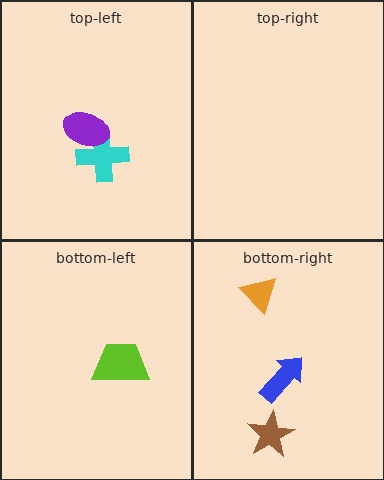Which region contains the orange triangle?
The bottom-right region.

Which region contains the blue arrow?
The bottom-right region.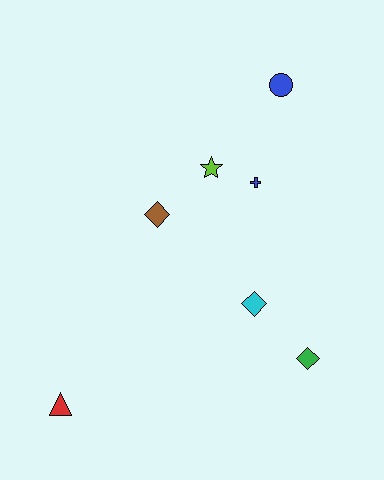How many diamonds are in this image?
There are 3 diamonds.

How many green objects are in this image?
There is 1 green object.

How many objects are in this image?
There are 7 objects.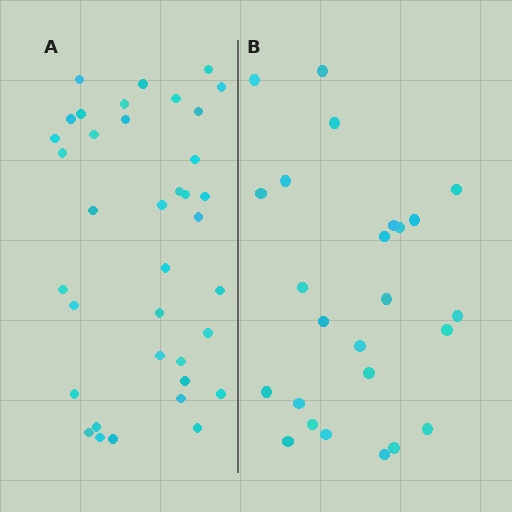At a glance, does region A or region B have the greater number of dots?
Region A (the left region) has more dots.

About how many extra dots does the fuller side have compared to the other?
Region A has roughly 12 or so more dots than region B.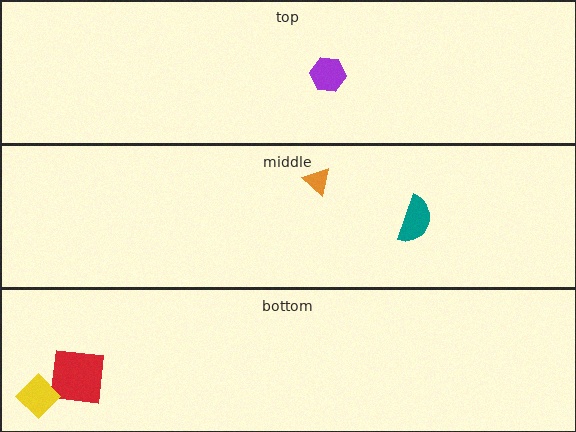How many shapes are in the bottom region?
2.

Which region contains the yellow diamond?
The bottom region.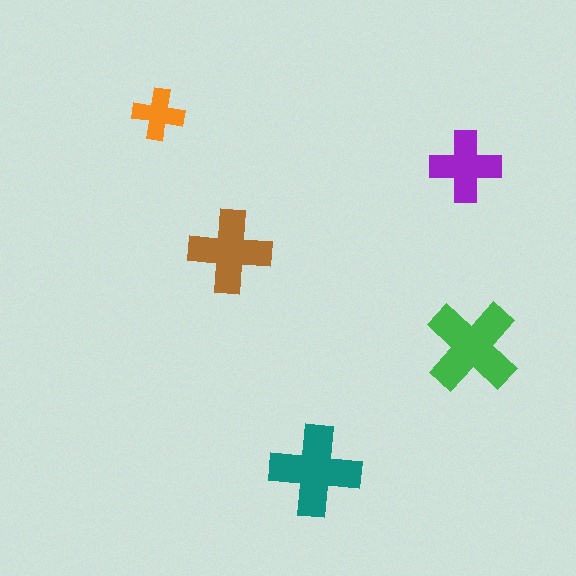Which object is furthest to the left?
The orange cross is leftmost.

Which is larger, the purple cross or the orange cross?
The purple one.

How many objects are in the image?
There are 5 objects in the image.